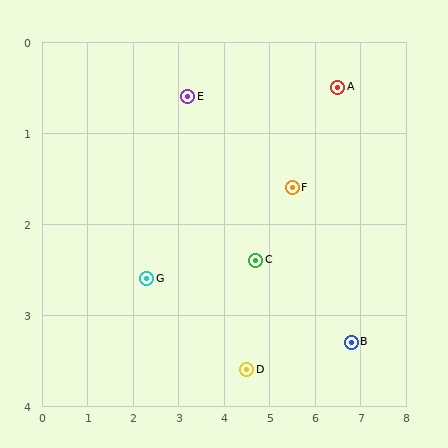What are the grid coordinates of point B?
Point B is at approximately (6.8, 3.3).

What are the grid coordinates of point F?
Point F is at approximately (5.5, 1.6).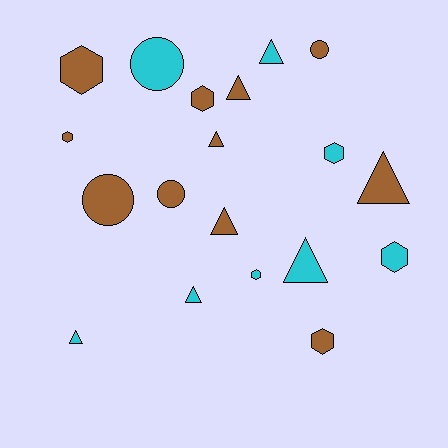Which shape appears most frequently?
Triangle, with 8 objects.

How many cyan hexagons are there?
There are 3 cyan hexagons.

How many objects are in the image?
There are 19 objects.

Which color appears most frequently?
Brown, with 11 objects.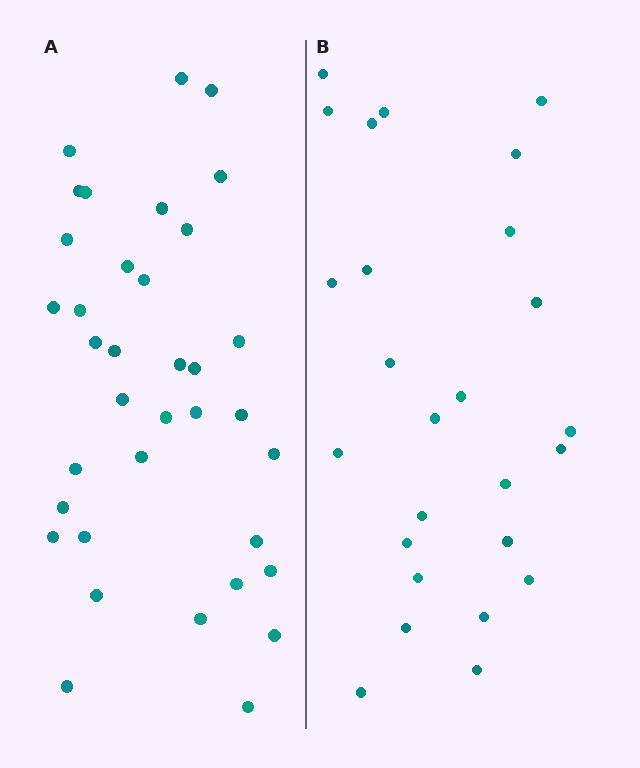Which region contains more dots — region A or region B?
Region A (the left region) has more dots.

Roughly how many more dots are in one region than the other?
Region A has roughly 10 or so more dots than region B.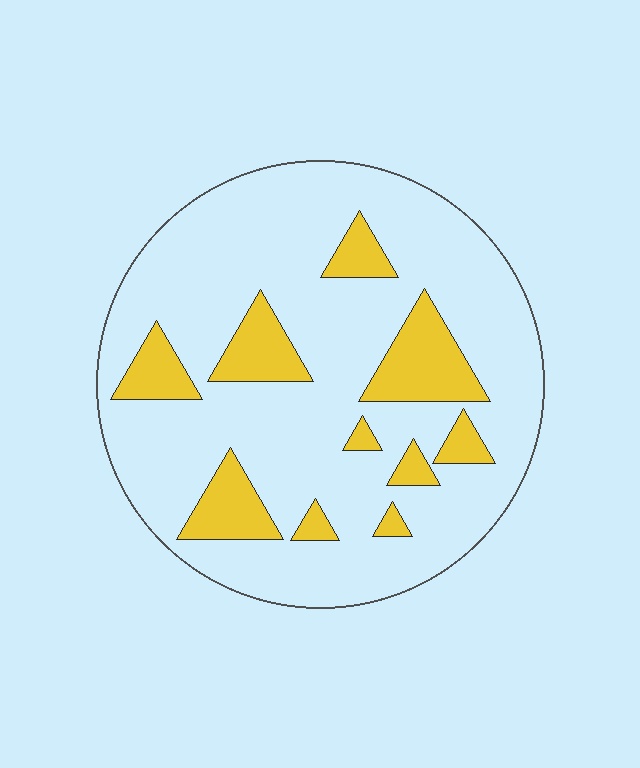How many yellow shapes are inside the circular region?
10.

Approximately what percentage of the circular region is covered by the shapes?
Approximately 20%.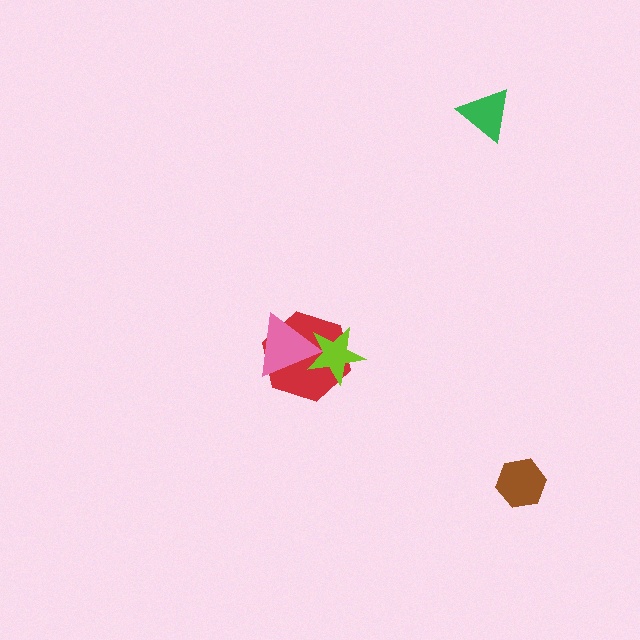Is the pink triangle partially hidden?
Yes, it is partially covered by another shape.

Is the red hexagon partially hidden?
Yes, it is partially covered by another shape.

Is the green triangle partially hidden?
No, no other shape covers it.